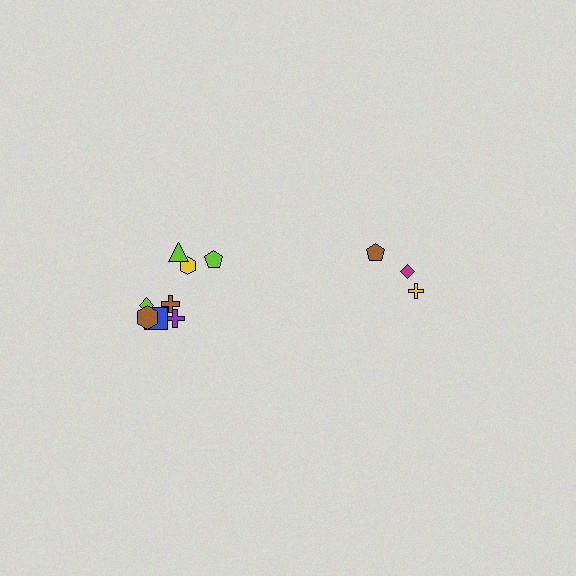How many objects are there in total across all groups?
There are 11 objects.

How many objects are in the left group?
There are 8 objects.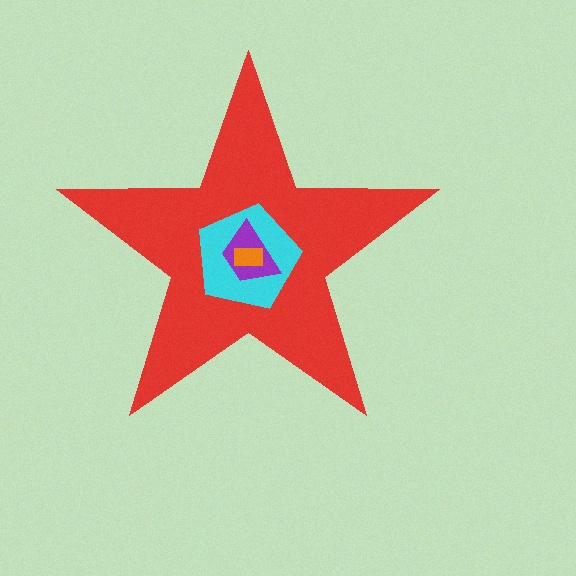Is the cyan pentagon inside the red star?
Yes.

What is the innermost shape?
The orange rectangle.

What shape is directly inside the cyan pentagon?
The purple trapezoid.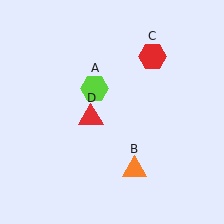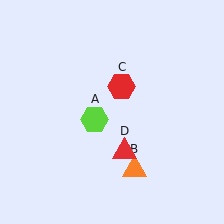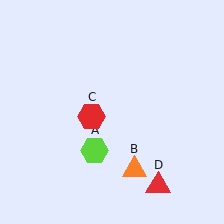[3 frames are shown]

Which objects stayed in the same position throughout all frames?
Orange triangle (object B) remained stationary.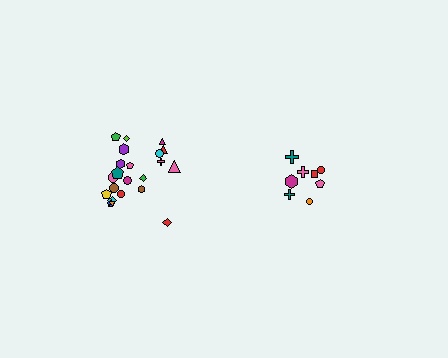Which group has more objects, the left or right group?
The left group.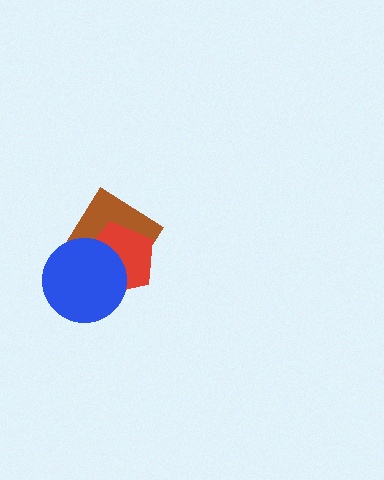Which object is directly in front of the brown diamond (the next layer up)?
The red pentagon is directly in front of the brown diamond.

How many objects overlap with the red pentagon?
2 objects overlap with the red pentagon.